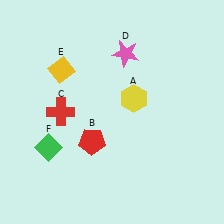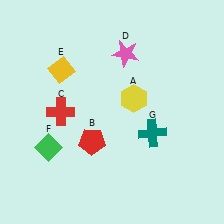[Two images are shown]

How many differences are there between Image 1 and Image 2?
There is 1 difference between the two images.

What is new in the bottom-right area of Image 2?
A teal cross (G) was added in the bottom-right area of Image 2.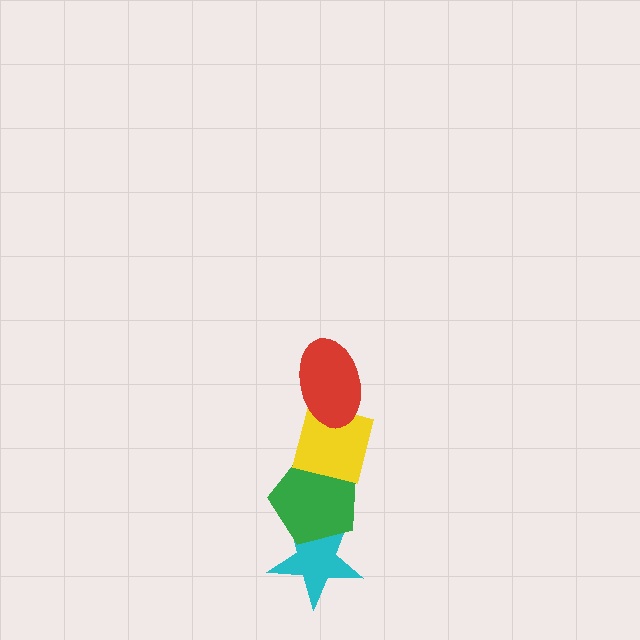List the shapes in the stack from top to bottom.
From top to bottom: the red ellipse, the yellow square, the green pentagon, the cyan star.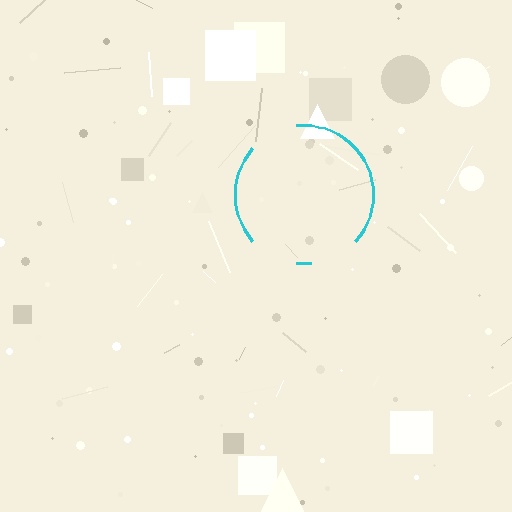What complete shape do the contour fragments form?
The contour fragments form a circle.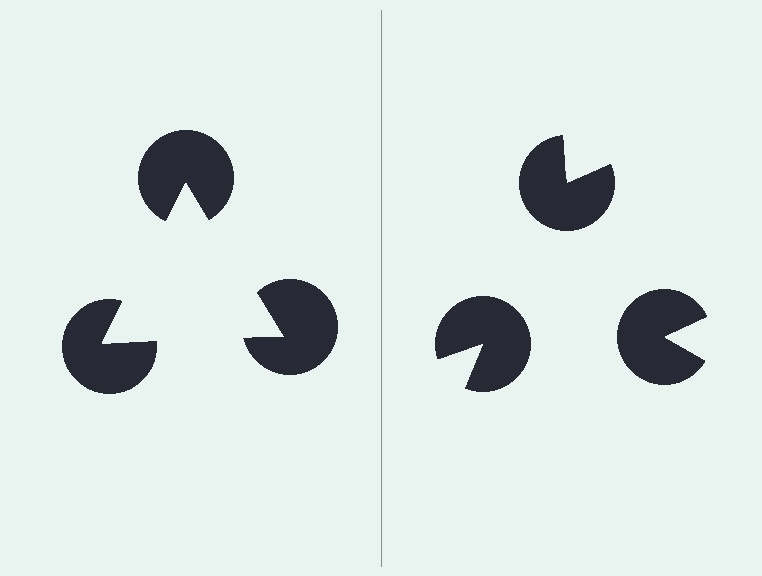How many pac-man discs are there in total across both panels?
6 — 3 on each side.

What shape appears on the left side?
An illusory triangle.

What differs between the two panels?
The pac-man discs are positioned identically on both sides; only the wedge orientations differ. On the left they align to a triangle; on the right they are misaligned.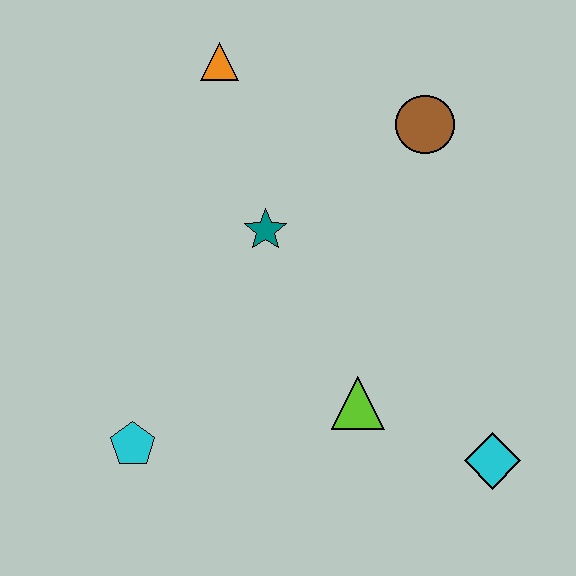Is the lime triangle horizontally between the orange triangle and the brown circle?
Yes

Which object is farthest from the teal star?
The cyan diamond is farthest from the teal star.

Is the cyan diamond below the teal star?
Yes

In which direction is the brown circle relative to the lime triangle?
The brown circle is above the lime triangle.